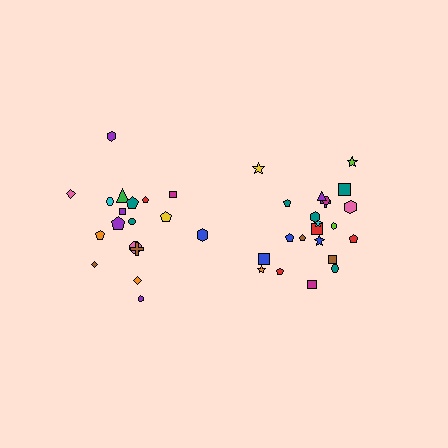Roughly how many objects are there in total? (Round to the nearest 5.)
Roughly 40 objects in total.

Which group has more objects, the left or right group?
The right group.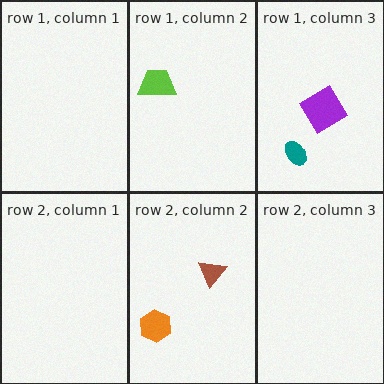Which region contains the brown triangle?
The row 2, column 2 region.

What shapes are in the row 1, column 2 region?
The lime trapezoid.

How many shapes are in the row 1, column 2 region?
1.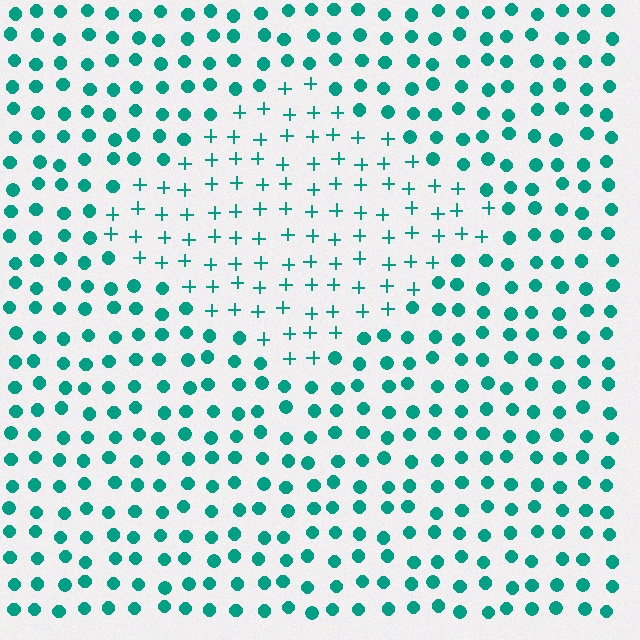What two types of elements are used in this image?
The image uses plus signs inside the diamond region and circles outside it.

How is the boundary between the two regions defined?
The boundary is defined by a change in element shape: plus signs inside vs. circles outside. All elements share the same color and spacing.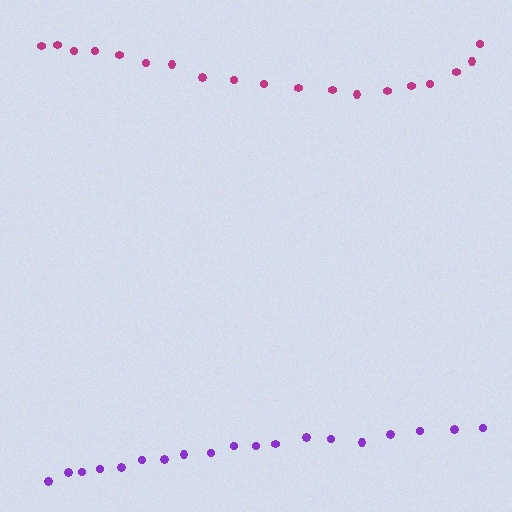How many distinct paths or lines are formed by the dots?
There are 2 distinct paths.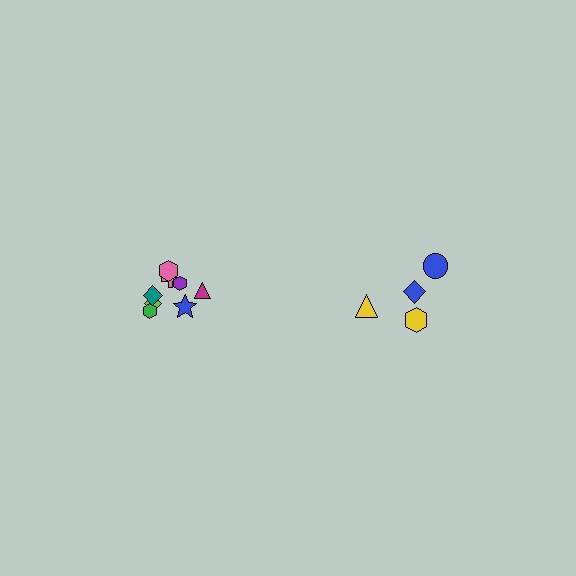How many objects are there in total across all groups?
There are 12 objects.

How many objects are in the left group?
There are 8 objects.